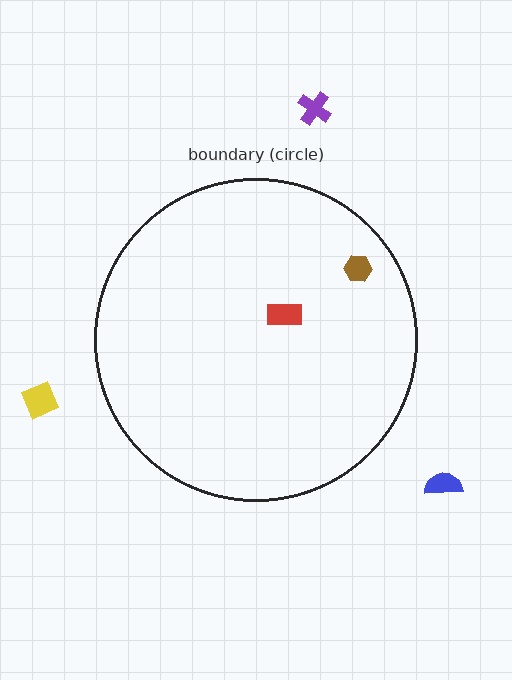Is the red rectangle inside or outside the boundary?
Inside.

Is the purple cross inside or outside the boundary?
Outside.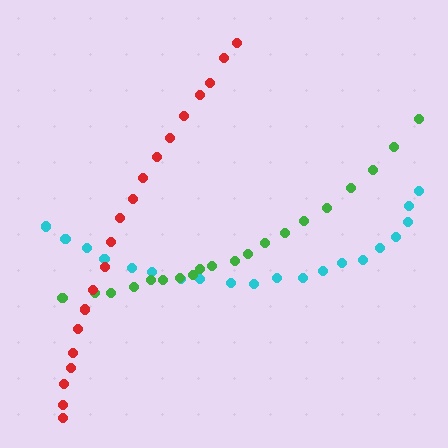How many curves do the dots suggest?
There are 3 distinct paths.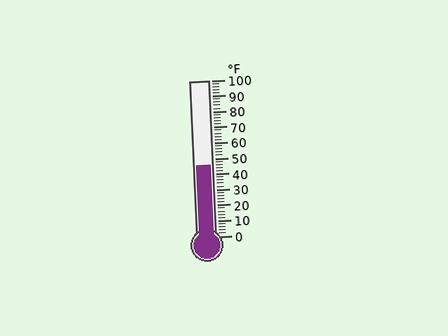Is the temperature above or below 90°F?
The temperature is below 90°F.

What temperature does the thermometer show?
The thermometer shows approximately 46°F.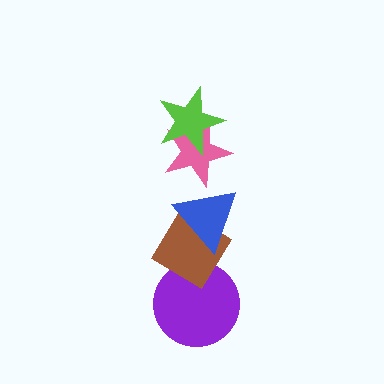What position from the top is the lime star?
The lime star is 1st from the top.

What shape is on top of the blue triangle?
The pink star is on top of the blue triangle.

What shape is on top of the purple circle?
The brown diamond is on top of the purple circle.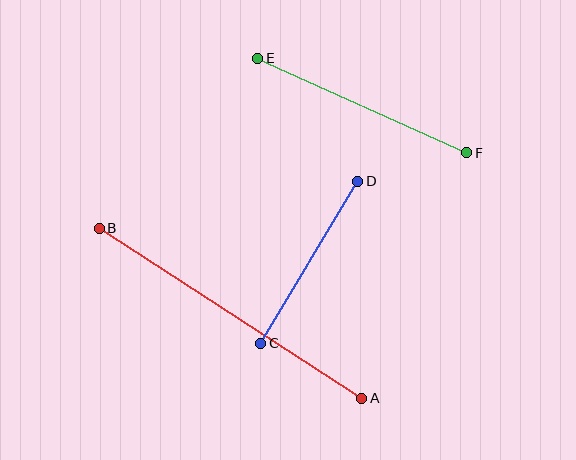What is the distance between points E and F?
The distance is approximately 229 pixels.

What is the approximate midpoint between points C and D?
The midpoint is at approximately (309, 262) pixels.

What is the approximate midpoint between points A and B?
The midpoint is at approximately (231, 313) pixels.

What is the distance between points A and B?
The distance is approximately 313 pixels.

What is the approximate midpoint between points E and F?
The midpoint is at approximately (362, 106) pixels.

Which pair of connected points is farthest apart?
Points A and B are farthest apart.